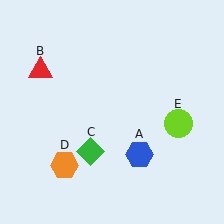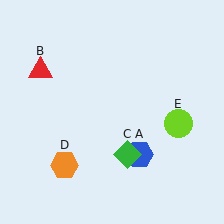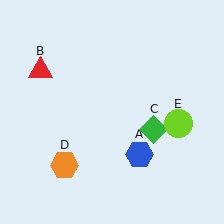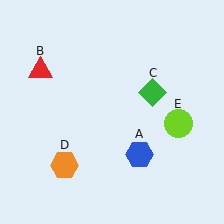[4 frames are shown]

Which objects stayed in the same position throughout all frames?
Blue hexagon (object A) and red triangle (object B) and orange hexagon (object D) and lime circle (object E) remained stationary.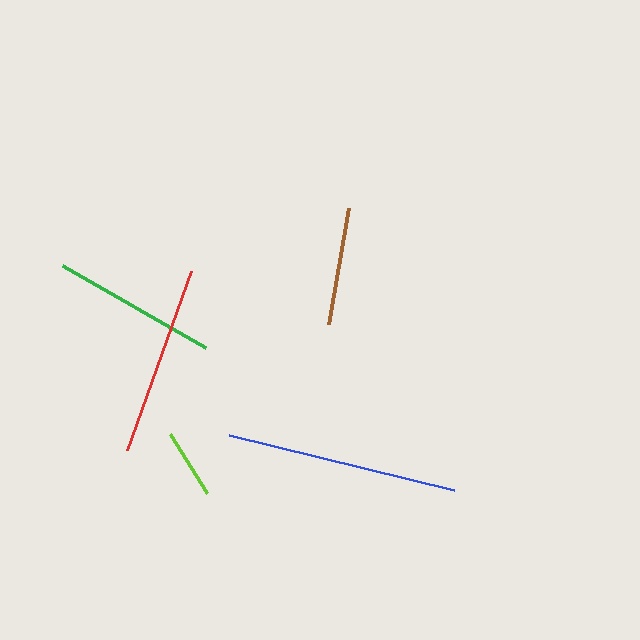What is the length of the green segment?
The green segment is approximately 164 pixels long.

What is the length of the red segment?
The red segment is approximately 190 pixels long.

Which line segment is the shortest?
The lime line is the shortest at approximately 69 pixels.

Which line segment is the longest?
The blue line is the longest at approximately 232 pixels.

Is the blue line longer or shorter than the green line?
The blue line is longer than the green line.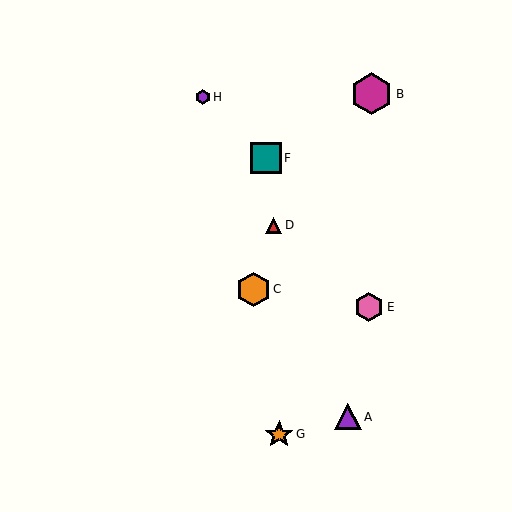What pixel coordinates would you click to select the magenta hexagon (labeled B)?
Click at (372, 94) to select the magenta hexagon B.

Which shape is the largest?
The magenta hexagon (labeled B) is the largest.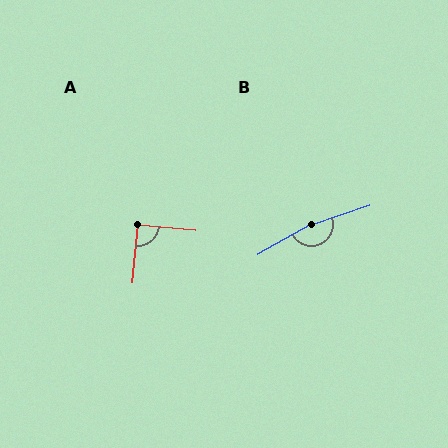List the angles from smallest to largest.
A (90°), B (168°).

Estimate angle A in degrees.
Approximately 90 degrees.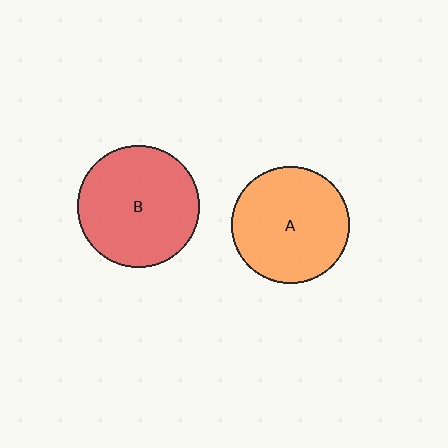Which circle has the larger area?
Circle B (red).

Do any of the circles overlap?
No, none of the circles overlap.